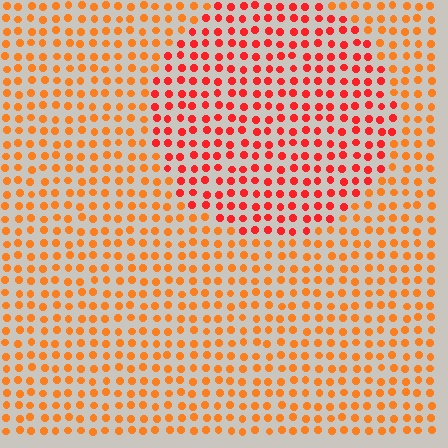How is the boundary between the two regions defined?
The boundary is defined purely by a slight shift in hue (about 29 degrees). Spacing, size, and orientation are identical on both sides.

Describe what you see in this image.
The image is filled with small orange elements in a uniform arrangement. A circle-shaped region is visible where the elements are tinted to a slightly different hue, forming a subtle color boundary.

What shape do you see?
I see a circle.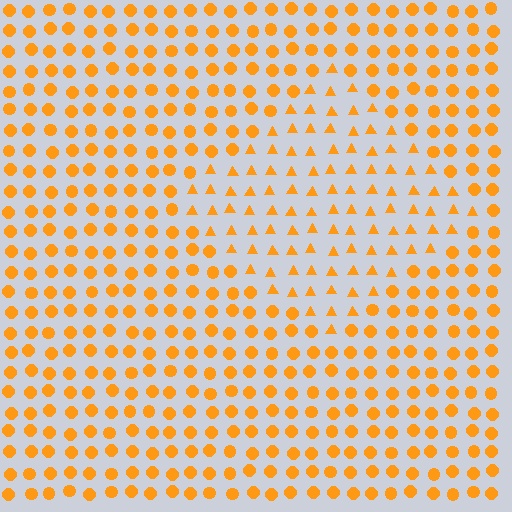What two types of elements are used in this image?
The image uses triangles inside the diamond region and circles outside it.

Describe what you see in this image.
The image is filled with small orange elements arranged in a uniform grid. A diamond-shaped region contains triangles, while the surrounding area contains circles. The boundary is defined purely by the change in element shape.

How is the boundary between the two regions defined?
The boundary is defined by a change in element shape: triangles inside vs. circles outside. All elements share the same color and spacing.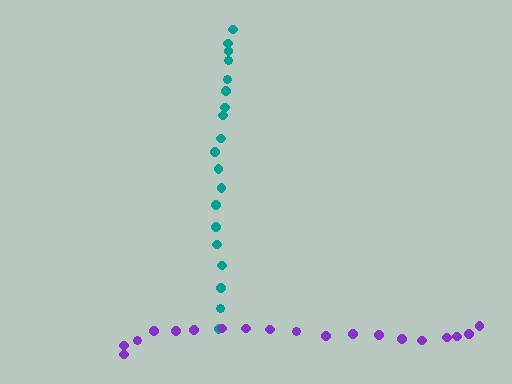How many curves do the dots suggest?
There are 2 distinct paths.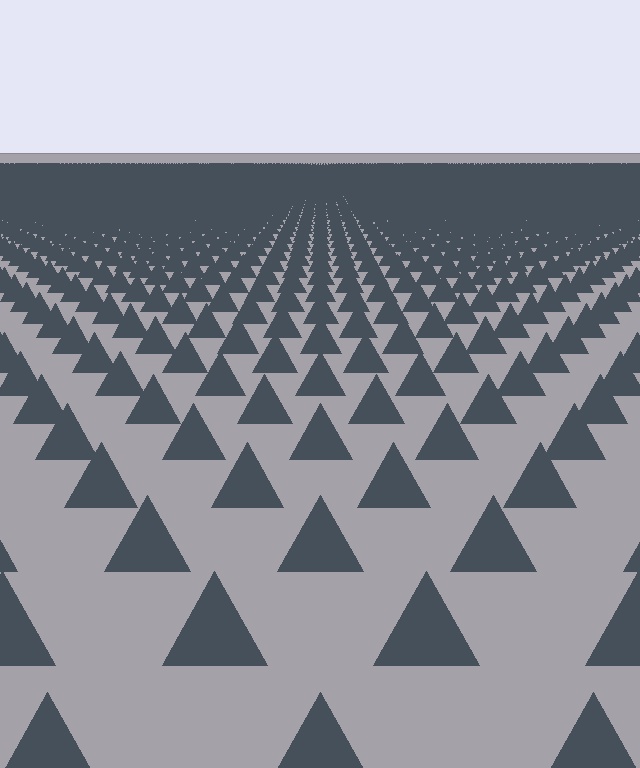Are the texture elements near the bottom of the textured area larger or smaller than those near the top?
Larger. Near the bottom, elements are closer to the viewer and appear at a bigger on-screen size.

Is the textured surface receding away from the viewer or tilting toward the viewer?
The surface is receding away from the viewer. Texture elements get smaller and denser toward the top.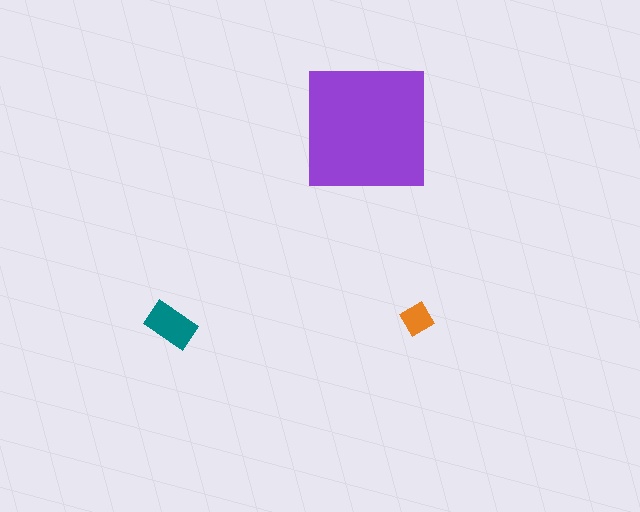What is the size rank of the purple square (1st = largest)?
1st.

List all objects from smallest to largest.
The orange diamond, the teal rectangle, the purple square.